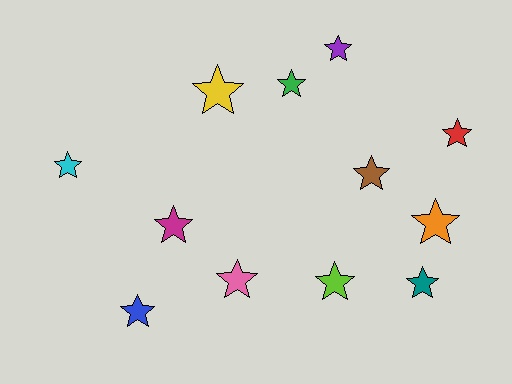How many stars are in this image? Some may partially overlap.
There are 12 stars.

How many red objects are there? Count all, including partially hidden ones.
There is 1 red object.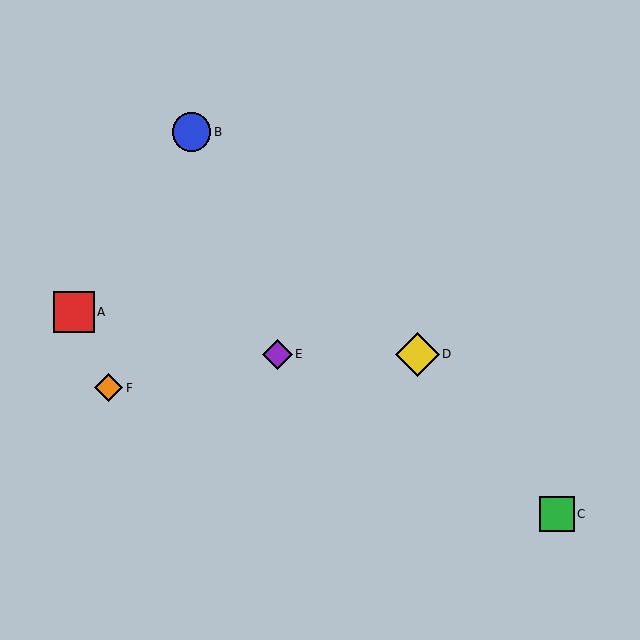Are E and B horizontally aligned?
No, E is at y≈354 and B is at y≈132.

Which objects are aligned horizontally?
Objects D, E are aligned horizontally.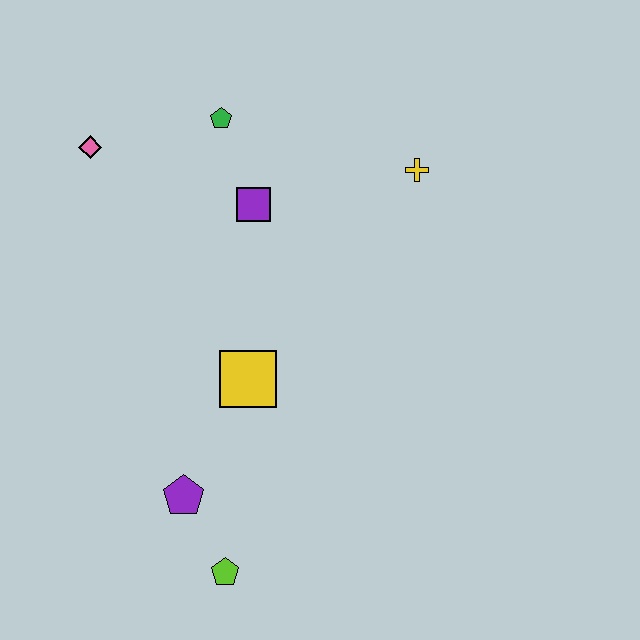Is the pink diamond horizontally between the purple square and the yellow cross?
No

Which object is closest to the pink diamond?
The green pentagon is closest to the pink diamond.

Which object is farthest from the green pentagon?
The lime pentagon is farthest from the green pentagon.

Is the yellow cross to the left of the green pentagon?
No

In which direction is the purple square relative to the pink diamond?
The purple square is to the right of the pink diamond.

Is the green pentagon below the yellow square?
No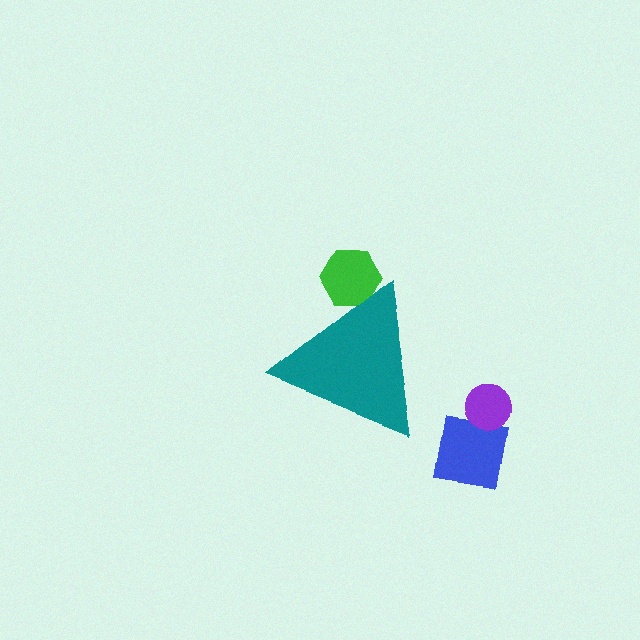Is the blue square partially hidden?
No, the blue square is fully visible.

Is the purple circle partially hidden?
No, the purple circle is fully visible.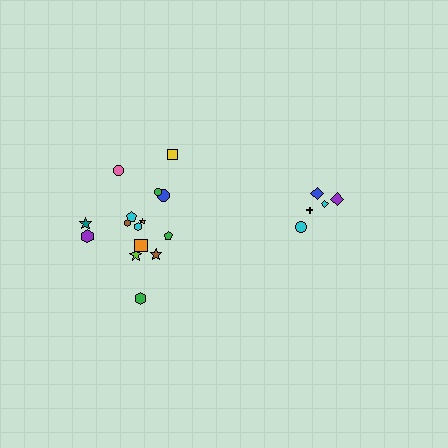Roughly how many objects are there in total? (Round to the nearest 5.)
Roughly 20 objects in total.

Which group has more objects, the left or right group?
The left group.